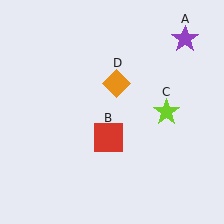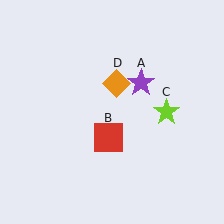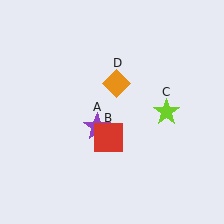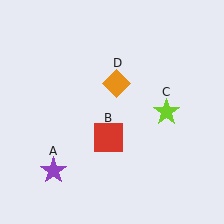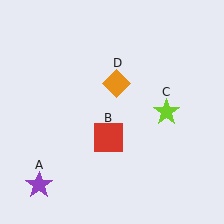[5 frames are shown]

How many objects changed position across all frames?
1 object changed position: purple star (object A).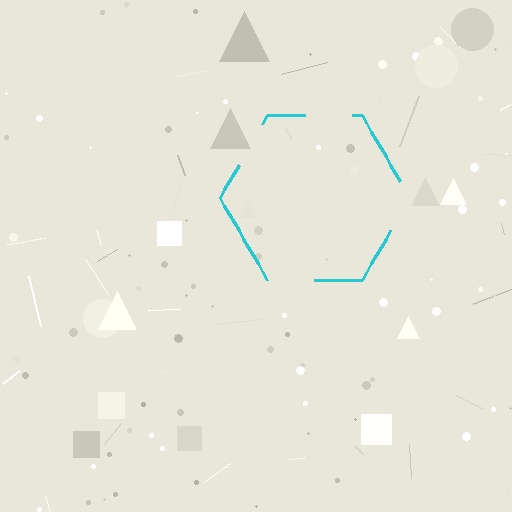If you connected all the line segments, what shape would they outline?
They would outline a hexagon.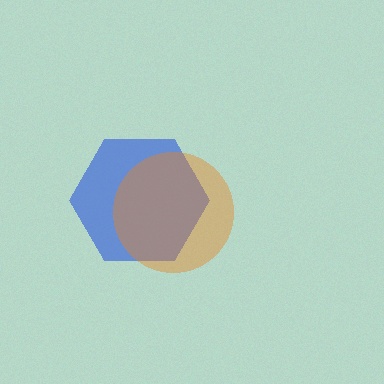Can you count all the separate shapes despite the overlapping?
Yes, there are 2 separate shapes.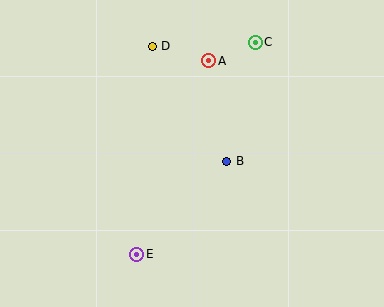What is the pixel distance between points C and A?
The distance between C and A is 50 pixels.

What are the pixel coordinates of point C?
Point C is at (255, 42).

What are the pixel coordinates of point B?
Point B is at (227, 161).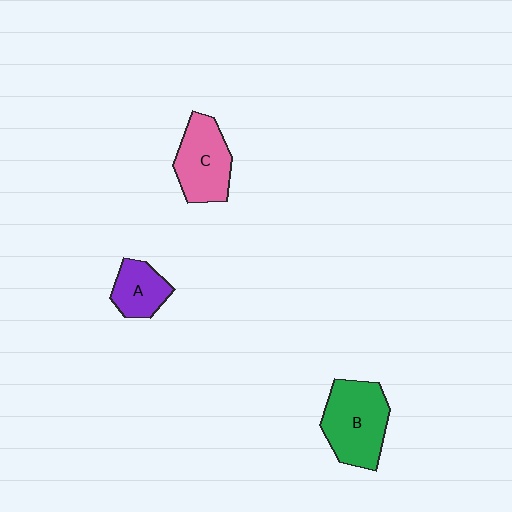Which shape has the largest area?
Shape B (green).